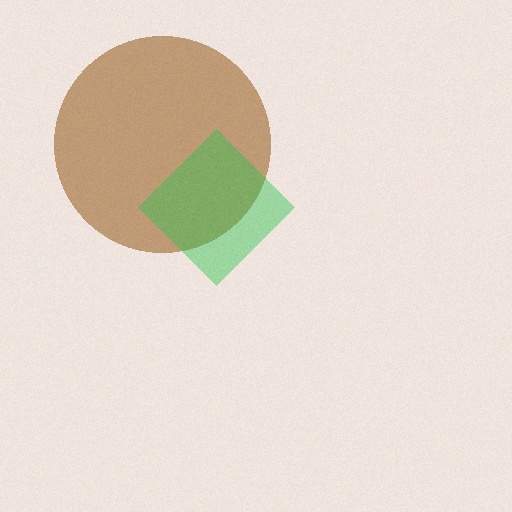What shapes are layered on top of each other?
The layered shapes are: a brown circle, a green diamond.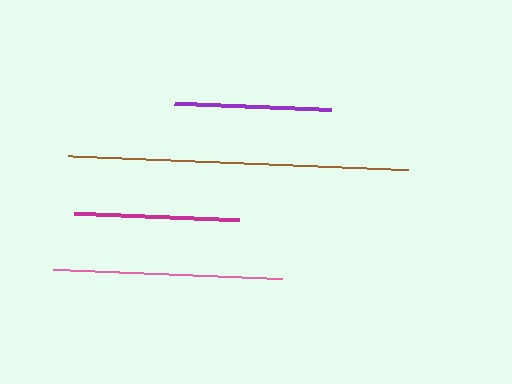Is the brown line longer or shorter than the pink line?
The brown line is longer than the pink line.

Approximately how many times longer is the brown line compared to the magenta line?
The brown line is approximately 2.1 times the length of the magenta line.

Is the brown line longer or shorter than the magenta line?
The brown line is longer than the magenta line.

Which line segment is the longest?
The brown line is the longest at approximately 339 pixels.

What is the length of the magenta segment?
The magenta segment is approximately 165 pixels long.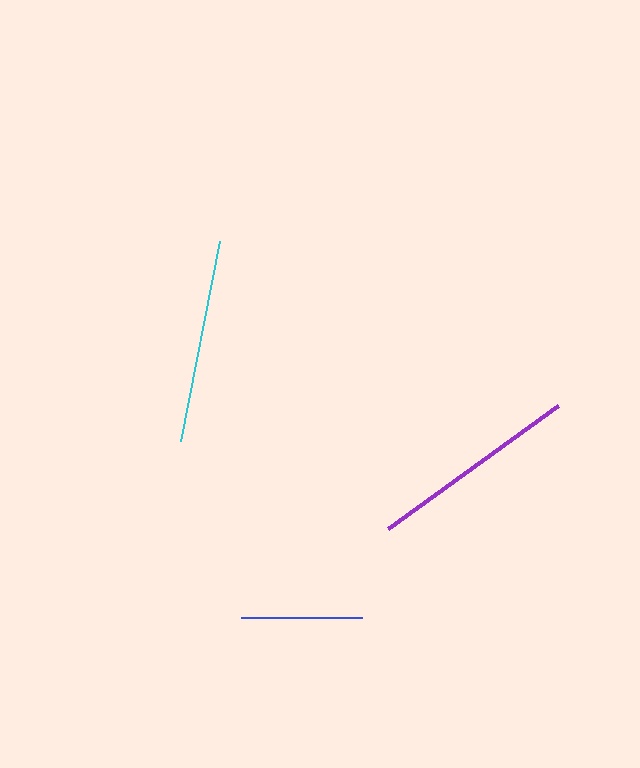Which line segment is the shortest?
The blue line is the shortest at approximately 121 pixels.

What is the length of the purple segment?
The purple segment is approximately 210 pixels long.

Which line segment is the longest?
The purple line is the longest at approximately 210 pixels.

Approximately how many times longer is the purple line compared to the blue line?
The purple line is approximately 1.7 times the length of the blue line.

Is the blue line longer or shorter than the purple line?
The purple line is longer than the blue line.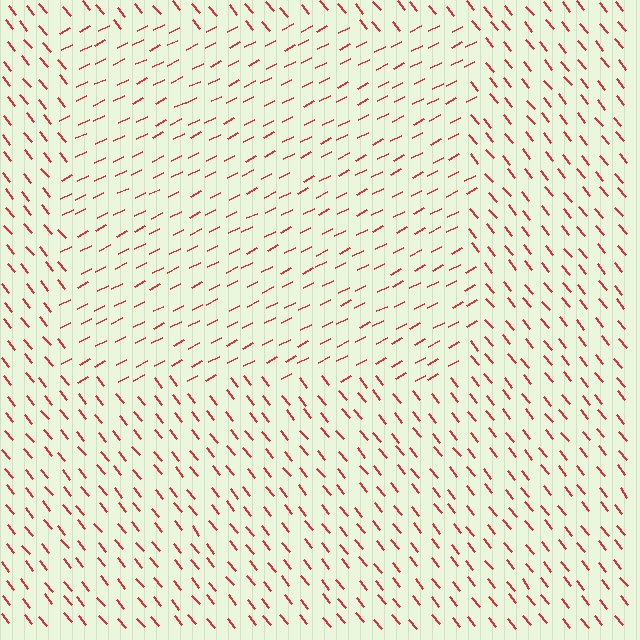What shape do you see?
I see a rectangle.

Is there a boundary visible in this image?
Yes, there is a texture boundary formed by a change in line orientation.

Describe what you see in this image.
The image is filled with small red line segments. A rectangle region in the image has lines oriented differently from the surrounding lines, creating a visible texture boundary.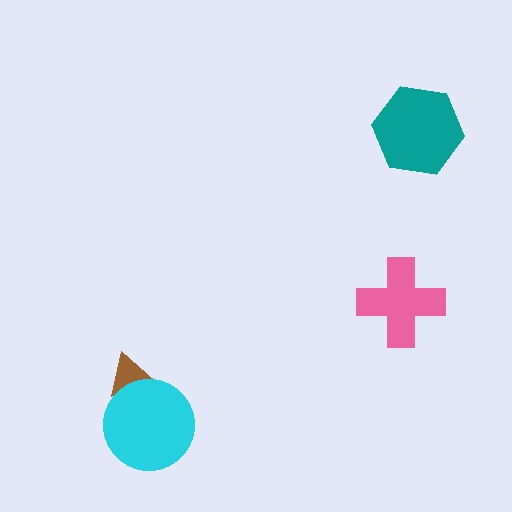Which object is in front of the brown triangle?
The cyan circle is in front of the brown triangle.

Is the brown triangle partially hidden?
Yes, it is partially covered by another shape.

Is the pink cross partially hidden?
No, no other shape covers it.